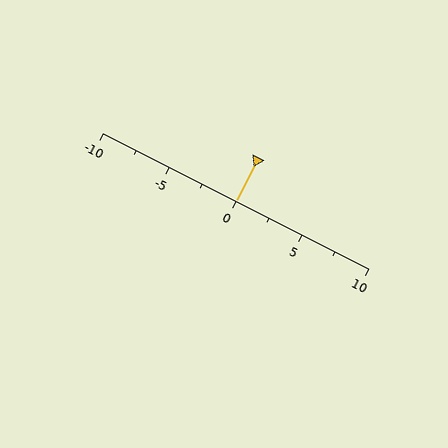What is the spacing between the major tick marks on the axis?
The major ticks are spaced 5 apart.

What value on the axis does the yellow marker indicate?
The marker indicates approximately 0.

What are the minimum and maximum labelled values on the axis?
The axis runs from -10 to 10.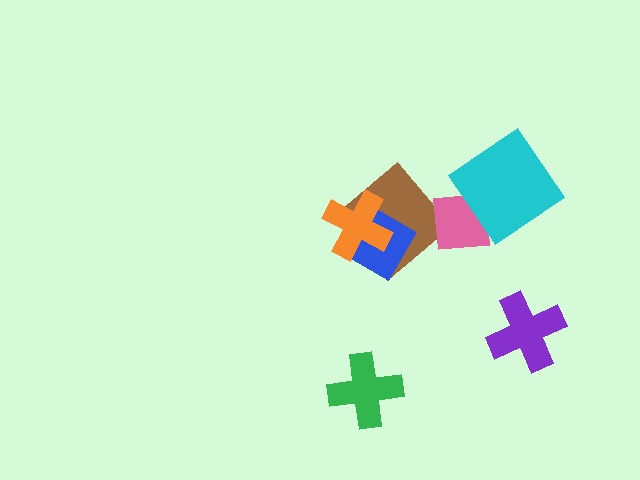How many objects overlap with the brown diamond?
2 objects overlap with the brown diamond.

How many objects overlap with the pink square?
1 object overlaps with the pink square.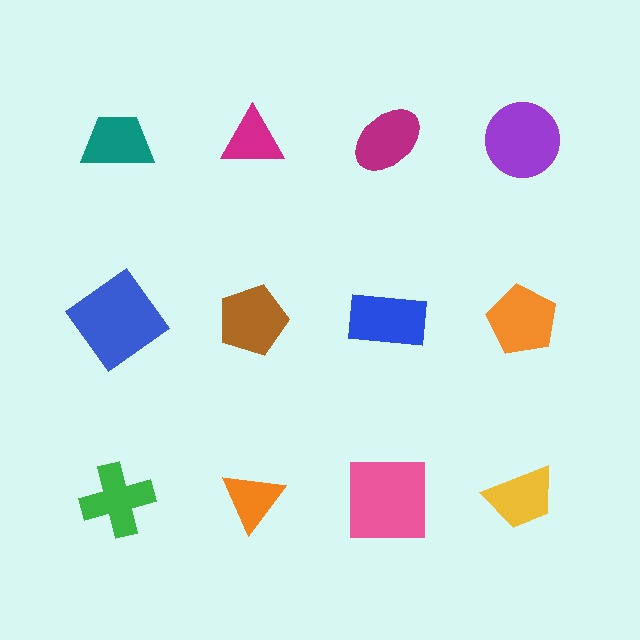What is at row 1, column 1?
A teal trapezoid.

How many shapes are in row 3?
4 shapes.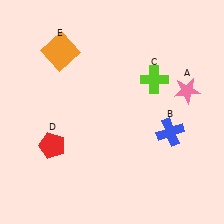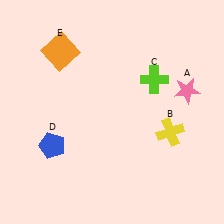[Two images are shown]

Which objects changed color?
B changed from blue to yellow. D changed from red to blue.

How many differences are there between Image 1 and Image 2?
There are 2 differences between the two images.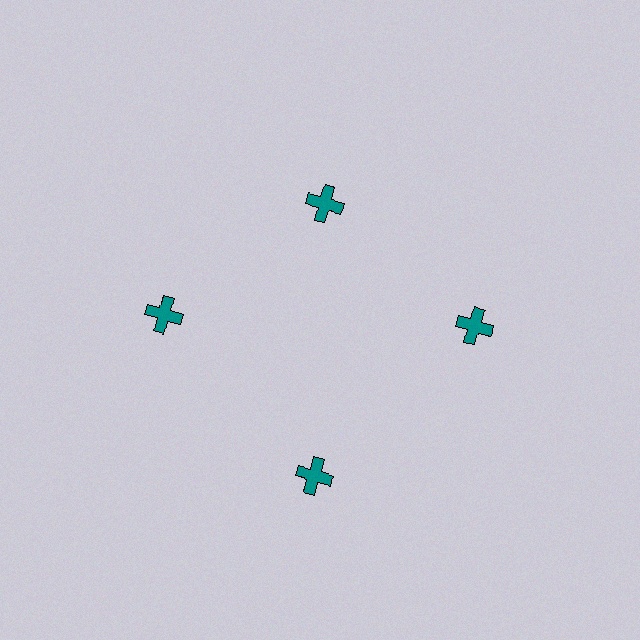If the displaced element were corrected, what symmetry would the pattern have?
It would have 4-fold rotational symmetry — the pattern would map onto itself every 90 degrees.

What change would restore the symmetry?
The symmetry would be restored by moving it outward, back onto the ring so that all 4 crosses sit at equal angles and equal distance from the center.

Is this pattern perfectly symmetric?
No. The 4 teal crosses are arranged in a ring, but one element near the 12 o'clock position is pulled inward toward the center, breaking the 4-fold rotational symmetry.